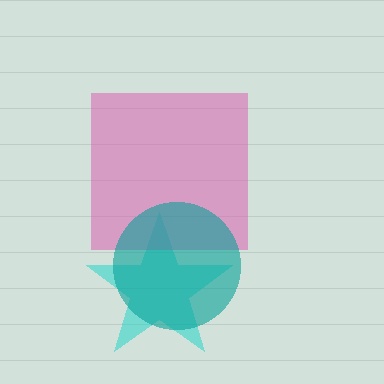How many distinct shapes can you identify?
There are 3 distinct shapes: a cyan star, a pink square, a teal circle.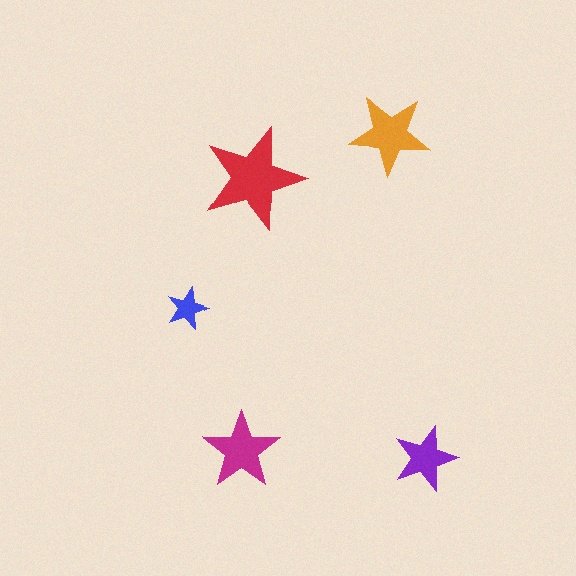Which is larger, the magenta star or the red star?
The red one.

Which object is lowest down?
The purple star is bottommost.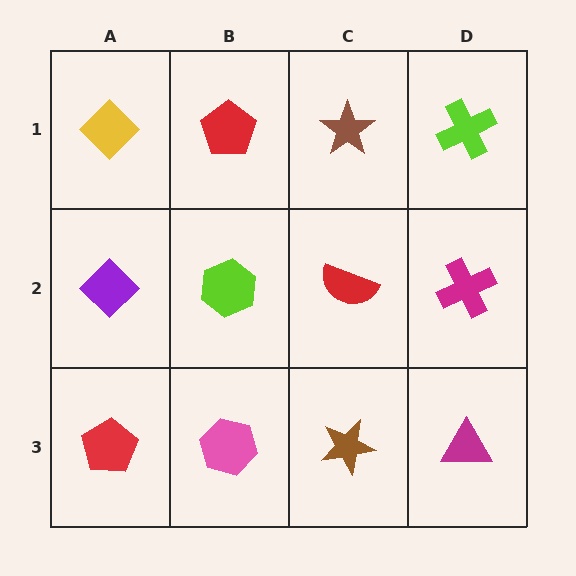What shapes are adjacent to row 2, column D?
A lime cross (row 1, column D), a magenta triangle (row 3, column D), a red semicircle (row 2, column C).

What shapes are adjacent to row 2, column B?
A red pentagon (row 1, column B), a pink hexagon (row 3, column B), a purple diamond (row 2, column A), a red semicircle (row 2, column C).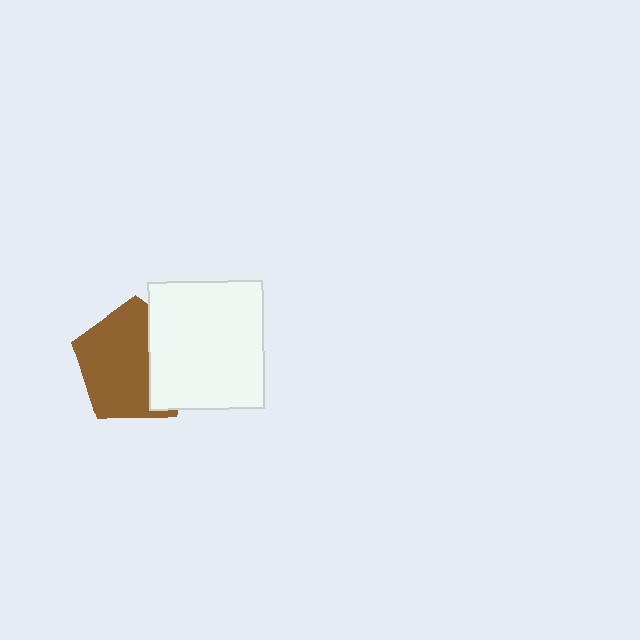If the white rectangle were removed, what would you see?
You would see the complete brown pentagon.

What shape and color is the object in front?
The object in front is a white rectangle.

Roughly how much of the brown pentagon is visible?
Most of it is visible (roughly 65%).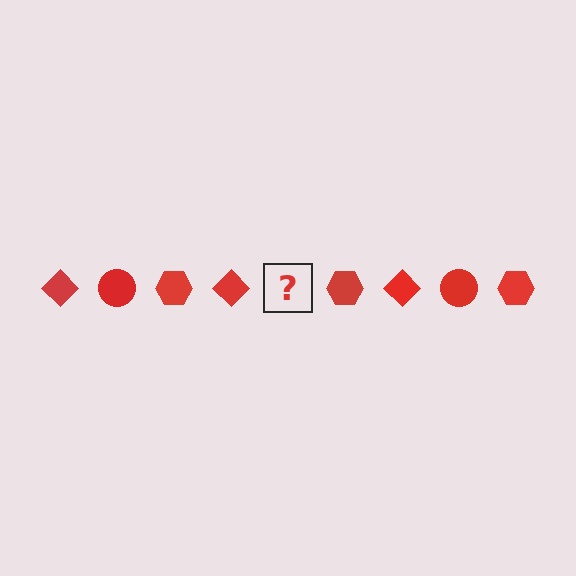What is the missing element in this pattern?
The missing element is a red circle.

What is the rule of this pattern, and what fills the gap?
The rule is that the pattern cycles through diamond, circle, hexagon shapes in red. The gap should be filled with a red circle.